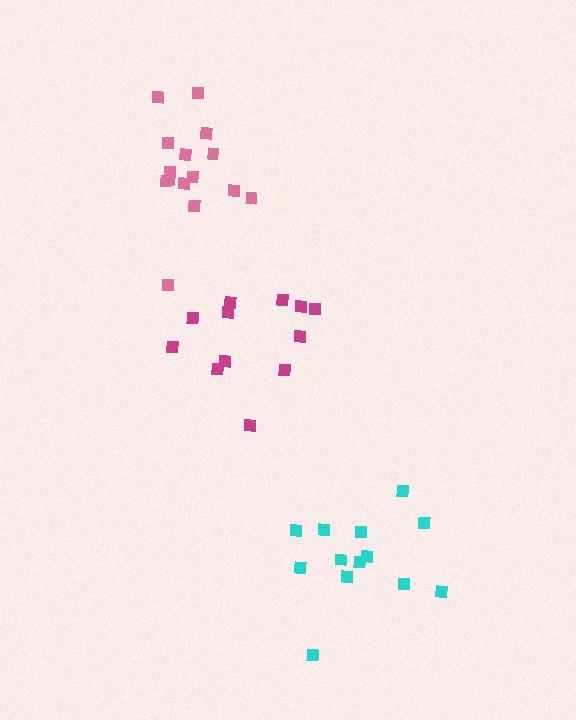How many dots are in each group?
Group 1: 12 dots, Group 2: 13 dots, Group 3: 15 dots (40 total).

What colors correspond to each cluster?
The clusters are colored: magenta, cyan, pink.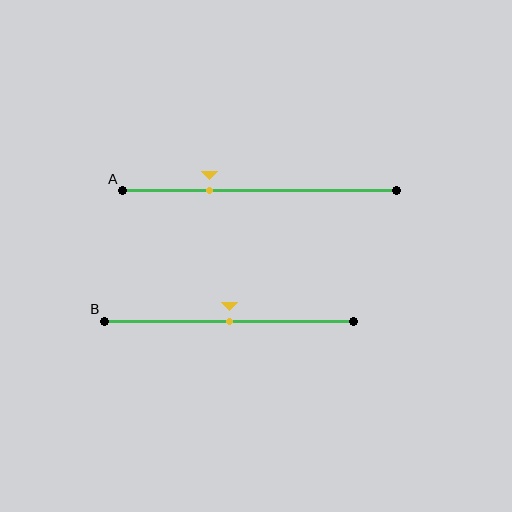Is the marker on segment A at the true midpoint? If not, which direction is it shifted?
No, the marker on segment A is shifted to the left by about 18% of the segment length.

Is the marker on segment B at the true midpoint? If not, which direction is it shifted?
Yes, the marker on segment B is at the true midpoint.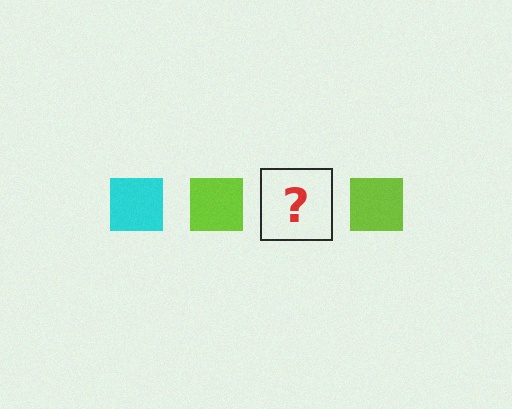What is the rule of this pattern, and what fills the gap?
The rule is that the pattern cycles through cyan, lime squares. The gap should be filled with a cyan square.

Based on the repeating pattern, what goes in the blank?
The blank should be a cyan square.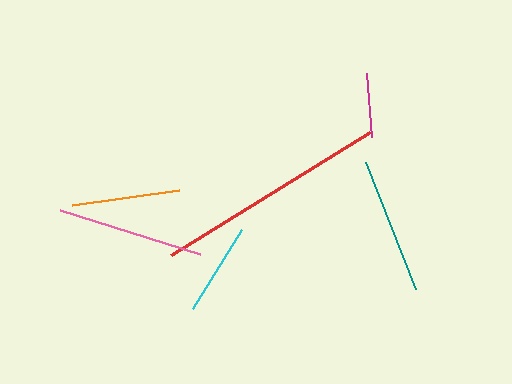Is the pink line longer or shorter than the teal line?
The pink line is longer than the teal line.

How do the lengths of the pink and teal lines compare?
The pink and teal lines are approximately the same length.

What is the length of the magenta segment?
The magenta segment is approximately 65 pixels long.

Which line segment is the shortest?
The magenta line is the shortest at approximately 65 pixels.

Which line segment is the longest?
The red line is the longest at approximately 234 pixels.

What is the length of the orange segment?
The orange segment is approximately 108 pixels long.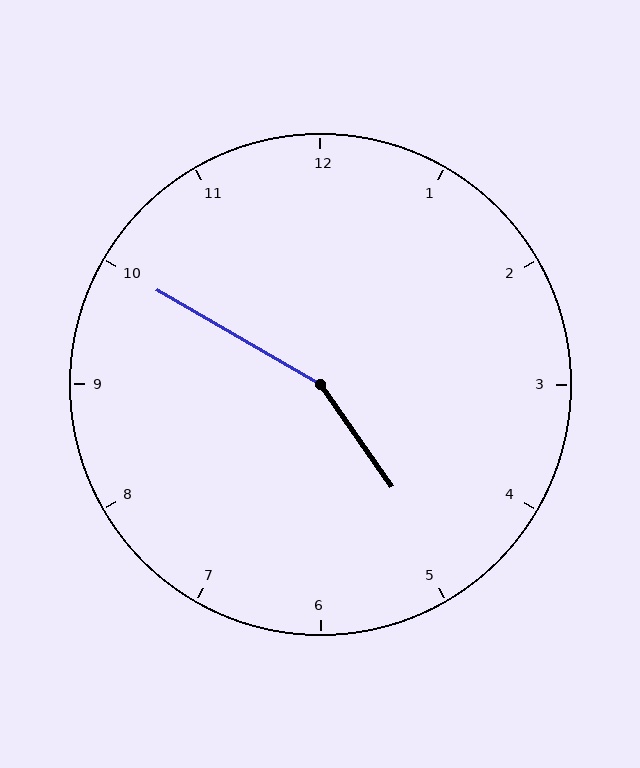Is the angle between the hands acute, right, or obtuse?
It is obtuse.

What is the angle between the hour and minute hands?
Approximately 155 degrees.